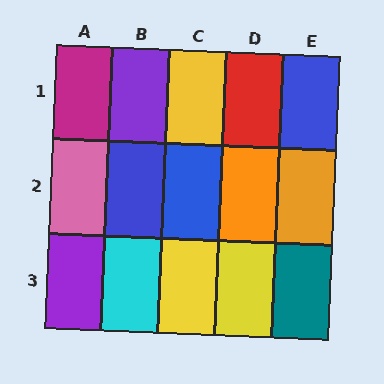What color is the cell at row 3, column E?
Teal.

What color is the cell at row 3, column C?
Yellow.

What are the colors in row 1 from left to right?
Magenta, purple, yellow, red, blue.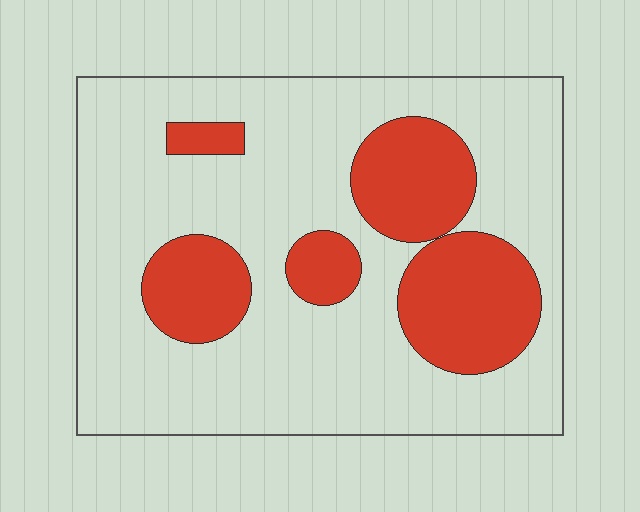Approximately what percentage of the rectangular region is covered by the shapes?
Approximately 25%.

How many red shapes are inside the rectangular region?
5.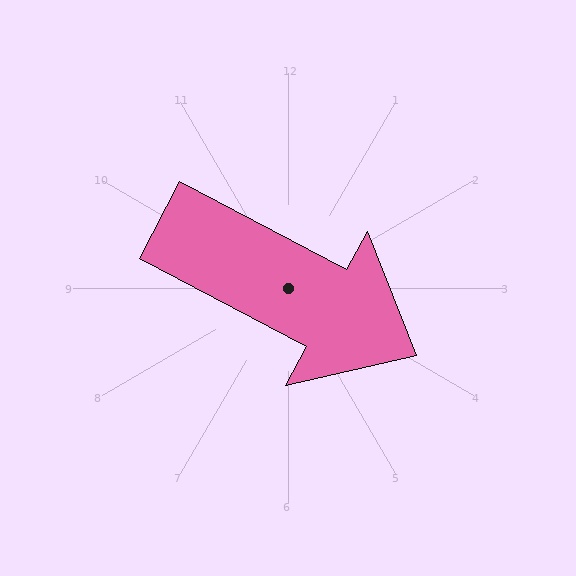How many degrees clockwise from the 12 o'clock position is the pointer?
Approximately 118 degrees.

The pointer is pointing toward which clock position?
Roughly 4 o'clock.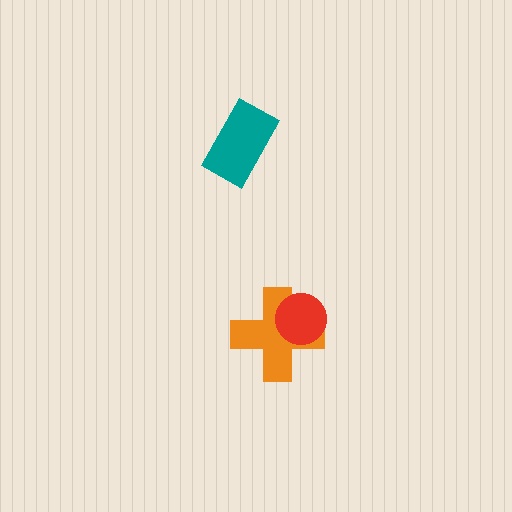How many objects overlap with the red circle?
1 object overlaps with the red circle.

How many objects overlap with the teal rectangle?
0 objects overlap with the teal rectangle.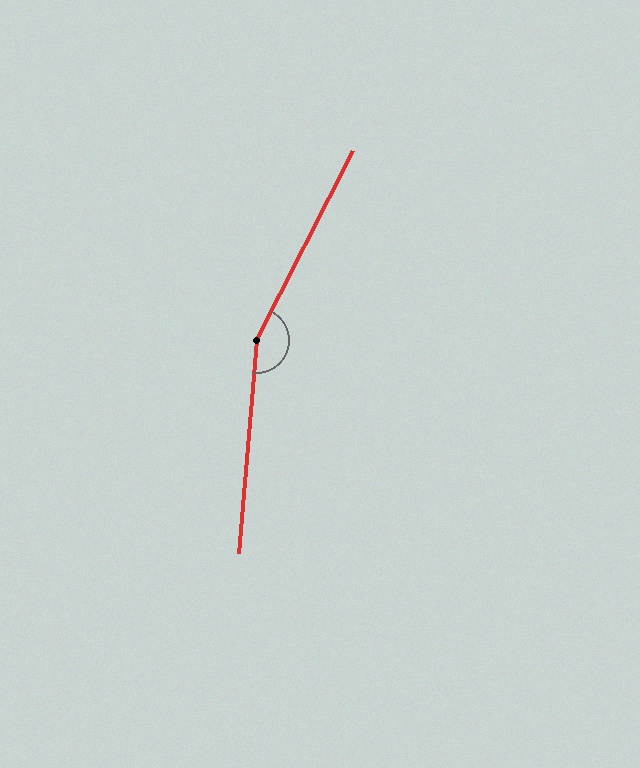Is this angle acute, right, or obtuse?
It is obtuse.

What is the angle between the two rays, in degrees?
Approximately 158 degrees.